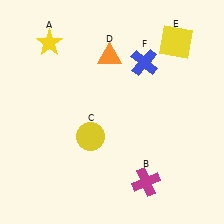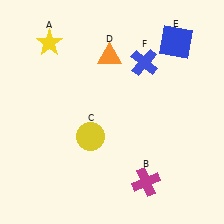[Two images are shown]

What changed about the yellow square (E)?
In Image 1, E is yellow. In Image 2, it changed to blue.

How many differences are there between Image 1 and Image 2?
There is 1 difference between the two images.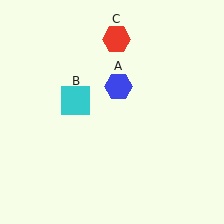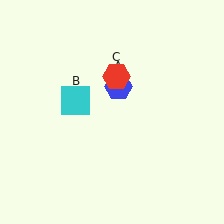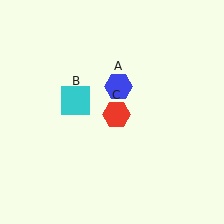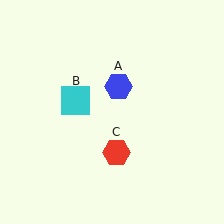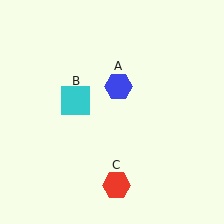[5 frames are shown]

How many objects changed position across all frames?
1 object changed position: red hexagon (object C).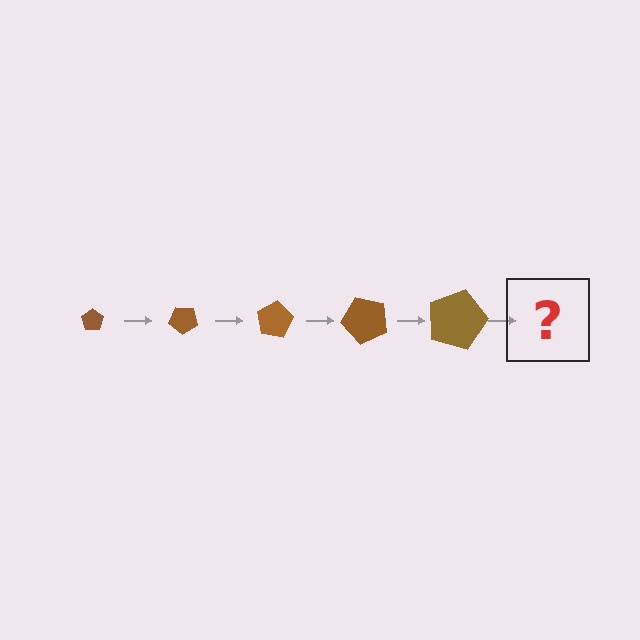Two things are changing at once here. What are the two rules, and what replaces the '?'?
The two rules are that the pentagon grows larger each step and it rotates 40 degrees each step. The '?' should be a pentagon, larger than the previous one and rotated 200 degrees from the start.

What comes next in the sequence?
The next element should be a pentagon, larger than the previous one and rotated 200 degrees from the start.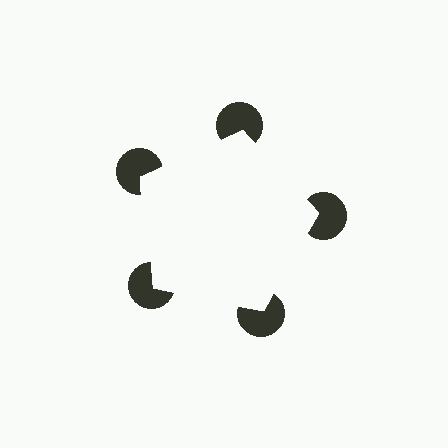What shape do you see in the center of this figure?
An illusory pentagon — its edges are inferred from the aligned wedge cuts in the pac-man discs, not physically drawn.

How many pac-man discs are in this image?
There are 5 — one at each vertex of the illusory pentagon.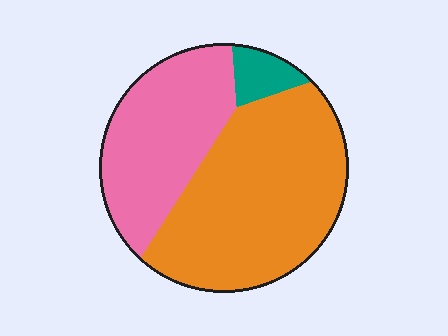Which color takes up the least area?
Teal, at roughly 5%.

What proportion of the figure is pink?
Pink covers about 35% of the figure.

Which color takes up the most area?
Orange, at roughly 60%.